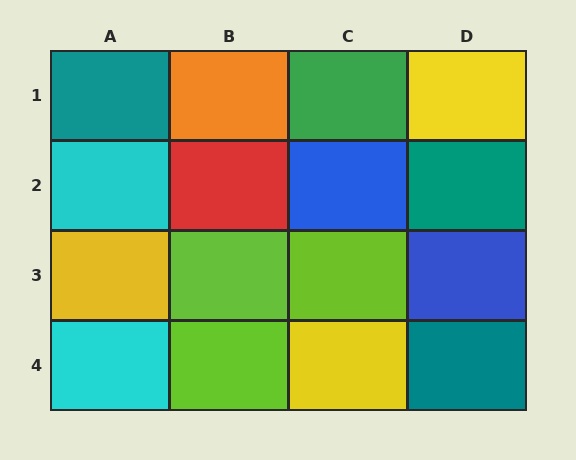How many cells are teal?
3 cells are teal.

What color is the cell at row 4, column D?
Teal.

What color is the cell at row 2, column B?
Red.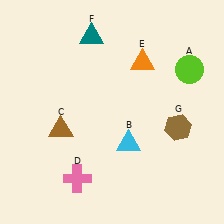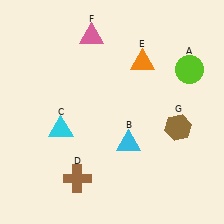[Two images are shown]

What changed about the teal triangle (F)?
In Image 1, F is teal. In Image 2, it changed to pink.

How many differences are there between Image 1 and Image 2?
There are 3 differences between the two images.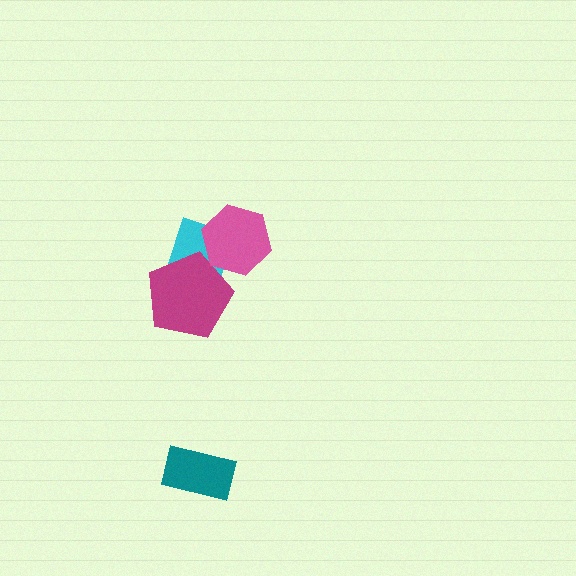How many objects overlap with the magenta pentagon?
2 objects overlap with the magenta pentagon.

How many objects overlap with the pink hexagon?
2 objects overlap with the pink hexagon.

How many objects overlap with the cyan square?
2 objects overlap with the cyan square.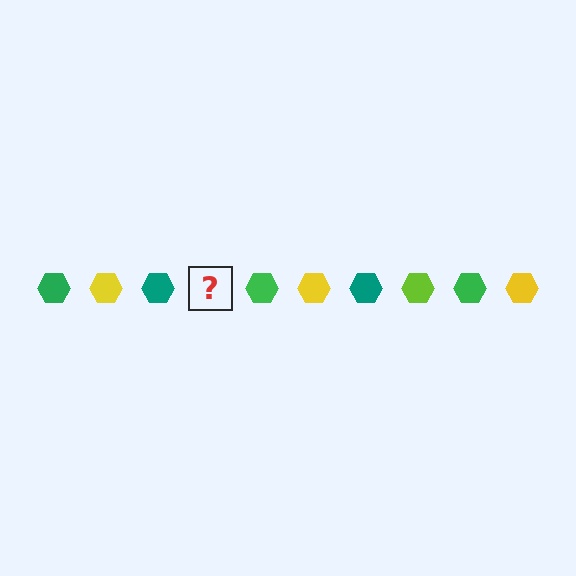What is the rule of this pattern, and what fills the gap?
The rule is that the pattern cycles through green, yellow, teal, lime hexagons. The gap should be filled with a lime hexagon.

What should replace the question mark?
The question mark should be replaced with a lime hexagon.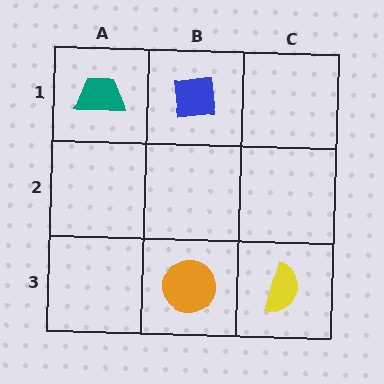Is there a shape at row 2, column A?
No, that cell is empty.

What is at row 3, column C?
A yellow semicircle.